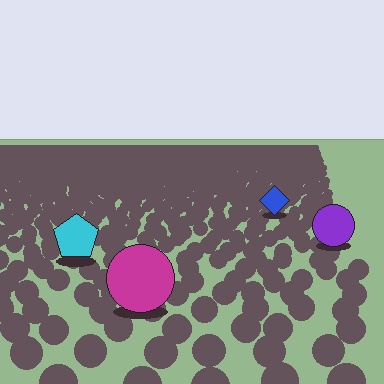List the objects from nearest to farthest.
From nearest to farthest: the magenta circle, the cyan pentagon, the purple circle, the blue diamond.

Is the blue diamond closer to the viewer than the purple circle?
No. The purple circle is closer — you can tell from the texture gradient: the ground texture is coarser near it.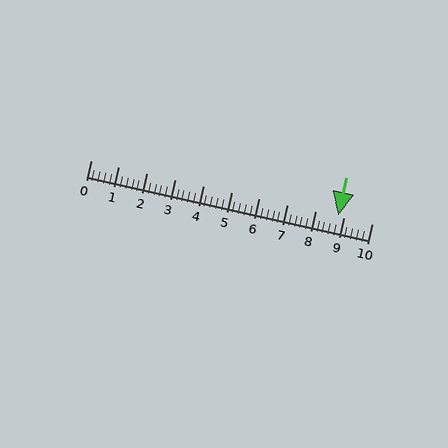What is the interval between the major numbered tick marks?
The major tick marks are spaced 1 units apart.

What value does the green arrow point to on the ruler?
The green arrow points to approximately 8.8.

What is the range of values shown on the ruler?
The ruler shows values from 0 to 10.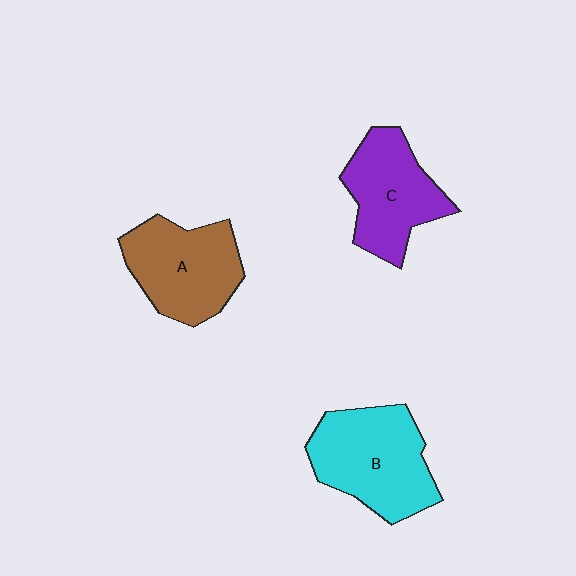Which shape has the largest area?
Shape B (cyan).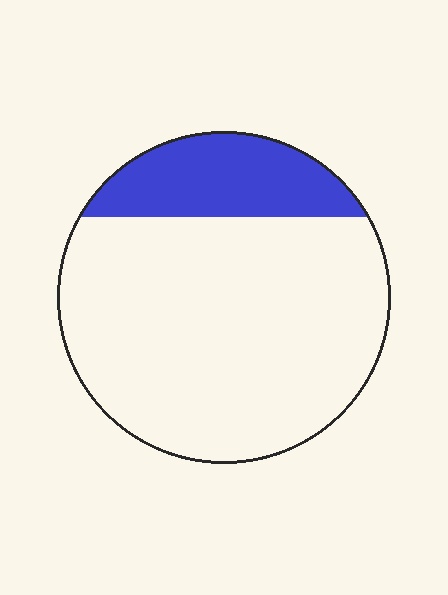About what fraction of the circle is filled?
About one fifth (1/5).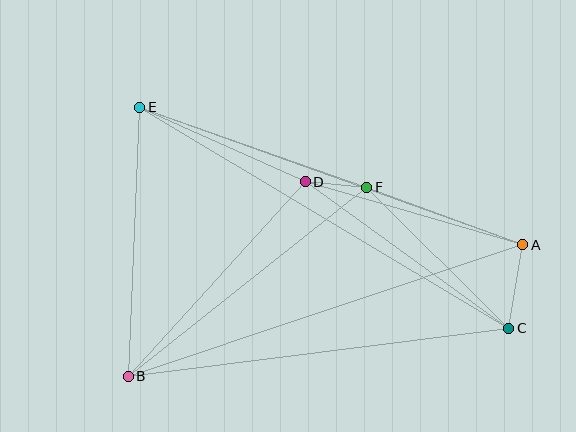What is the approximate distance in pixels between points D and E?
The distance between D and E is approximately 182 pixels.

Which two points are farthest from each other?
Points C and E are farthest from each other.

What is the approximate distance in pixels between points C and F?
The distance between C and F is approximately 200 pixels.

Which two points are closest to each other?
Points D and F are closest to each other.